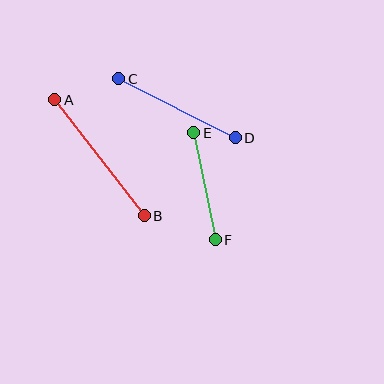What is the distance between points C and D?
The distance is approximately 130 pixels.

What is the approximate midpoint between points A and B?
The midpoint is at approximately (100, 158) pixels.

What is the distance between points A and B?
The distance is approximately 147 pixels.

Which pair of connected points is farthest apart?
Points A and B are farthest apart.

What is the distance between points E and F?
The distance is approximately 109 pixels.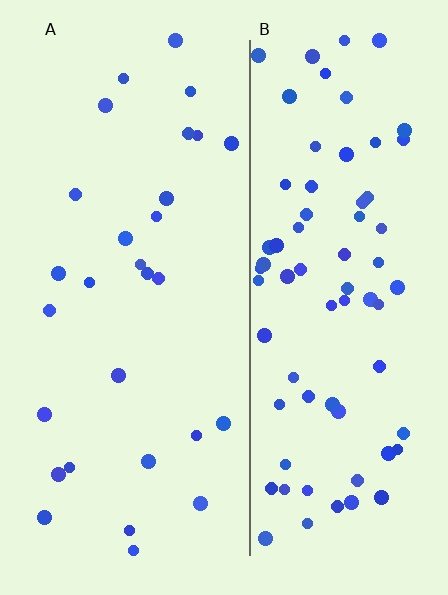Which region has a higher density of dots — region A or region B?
B (the right).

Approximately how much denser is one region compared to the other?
Approximately 2.6× — region B over region A.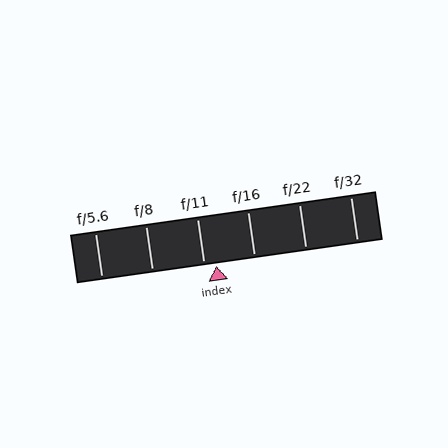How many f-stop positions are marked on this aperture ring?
There are 6 f-stop positions marked.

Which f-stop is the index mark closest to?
The index mark is closest to f/11.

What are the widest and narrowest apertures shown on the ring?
The widest aperture shown is f/5.6 and the narrowest is f/32.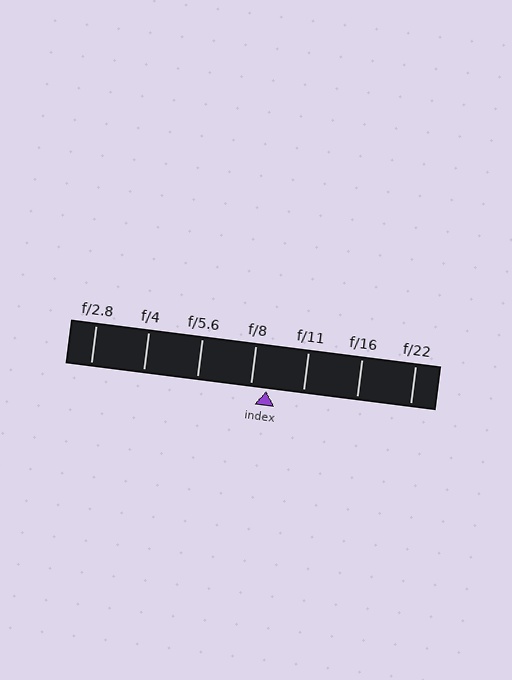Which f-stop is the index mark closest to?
The index mark is closest to f/8.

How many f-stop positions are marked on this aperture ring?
There are 7 f-stop positions marked.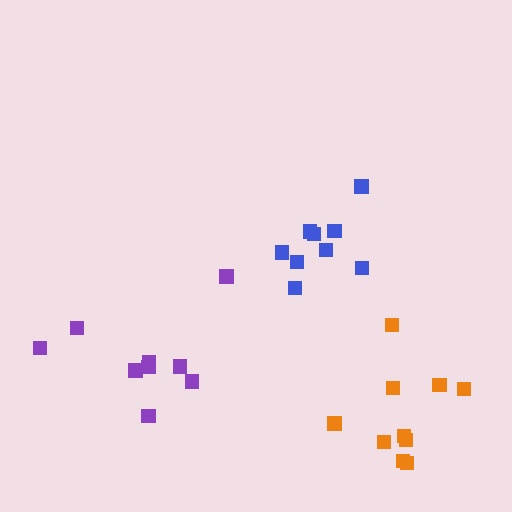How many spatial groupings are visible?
There are 3 spatial groupings.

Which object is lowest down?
The orange cluster is bottommost.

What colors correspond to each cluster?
The clusters are colored: blue, purple, orange.